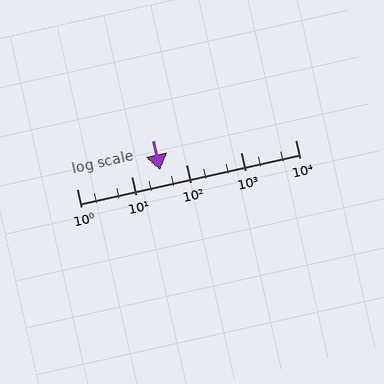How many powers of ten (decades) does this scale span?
The scale spans 4 decades, from 1 to 10000.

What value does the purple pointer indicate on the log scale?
The pointer indicates approximately 33.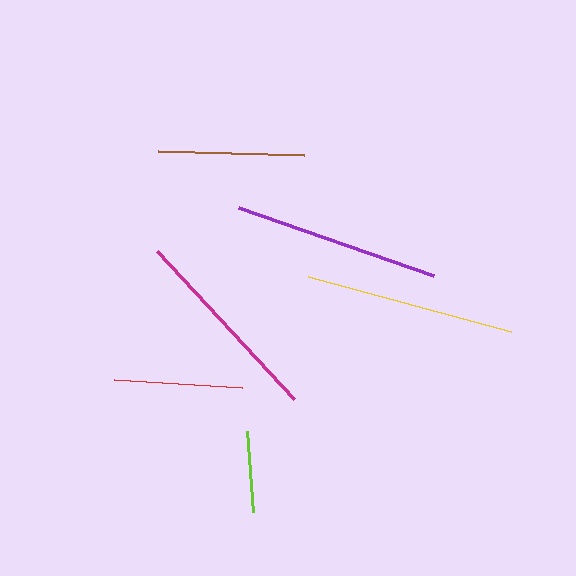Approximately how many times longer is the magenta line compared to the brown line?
The magenta line is approximately 1.4 times the length of the brown line.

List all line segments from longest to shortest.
From longest to shortest: yellow, purple, magenta, brown, red, lime.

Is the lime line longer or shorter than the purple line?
The purple line is longer than the lime line.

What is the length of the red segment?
The red segment is approximately 128 pixels long.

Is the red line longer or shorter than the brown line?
The brown line is longer than the red line.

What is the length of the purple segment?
The purple segment is approximately 206 pixels long.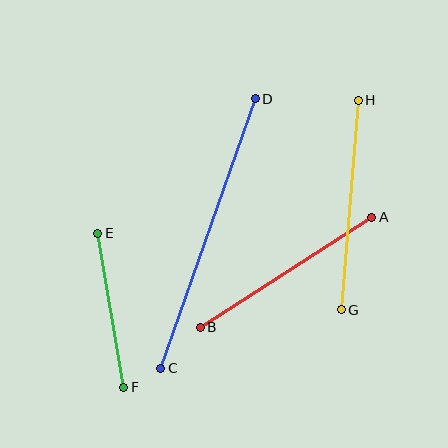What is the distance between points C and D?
The distance is approximately 285 pixels.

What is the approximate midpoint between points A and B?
The midpoint is at approximately (286, 272) pixels.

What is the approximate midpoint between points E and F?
The midpoint is at approximately (111, 310) pixels.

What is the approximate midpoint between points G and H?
The midpoint is at approximately (350, 205) pixels.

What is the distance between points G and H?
The distance is approximately 210 pixels.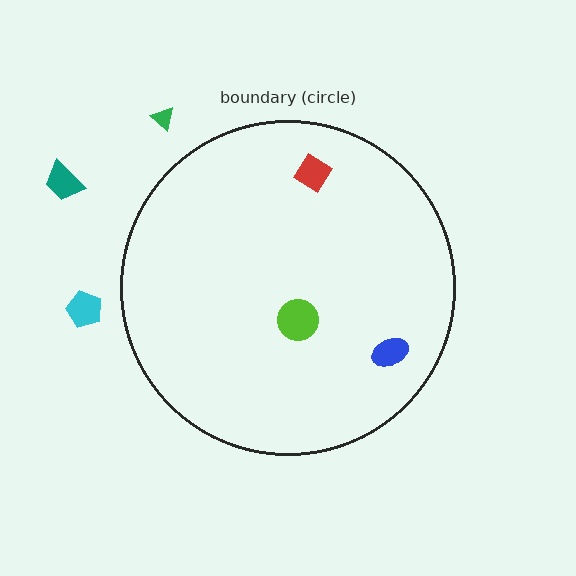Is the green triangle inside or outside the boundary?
Outside.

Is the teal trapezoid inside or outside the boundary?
Outside.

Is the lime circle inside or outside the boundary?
Inside.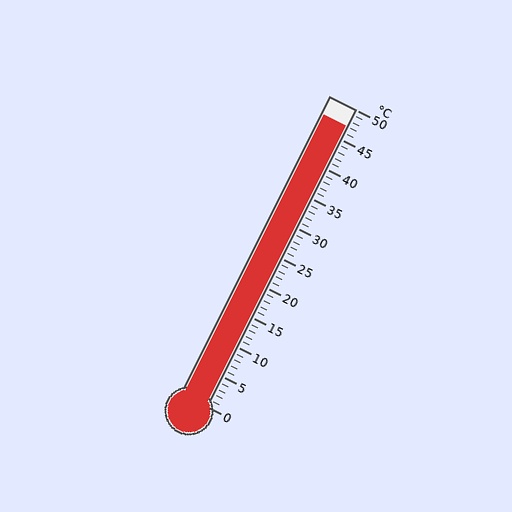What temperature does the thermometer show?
The thermometer shows approximately 47°C.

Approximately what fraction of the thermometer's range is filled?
The thermometer is filled to approximately 95% of its range.